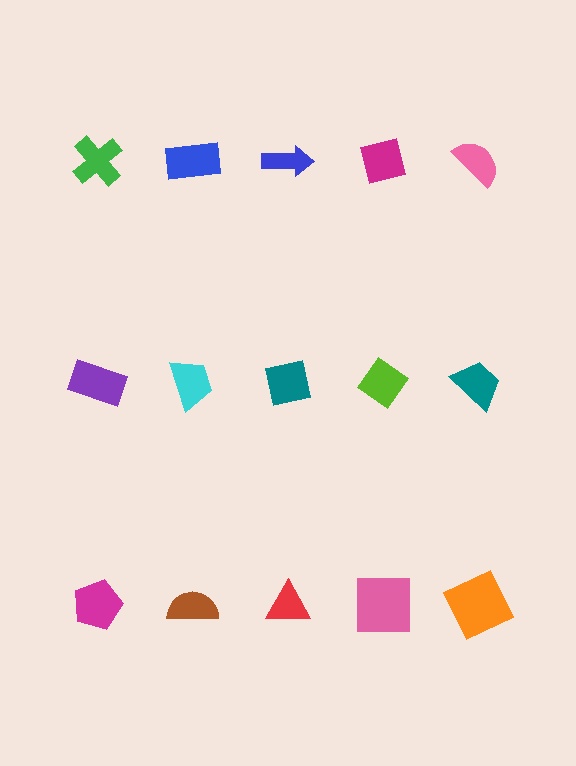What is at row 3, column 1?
A magenta pentagon.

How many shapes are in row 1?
5 shapes.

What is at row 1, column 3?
A blue arrow.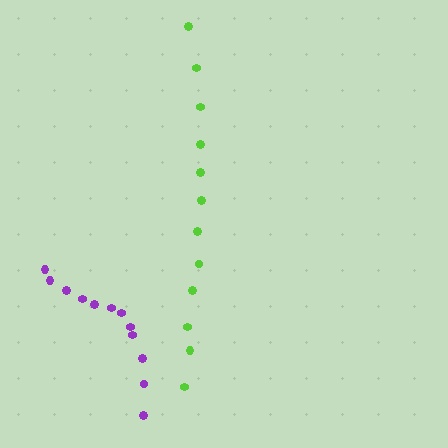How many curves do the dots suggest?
There are 2 distinct paths.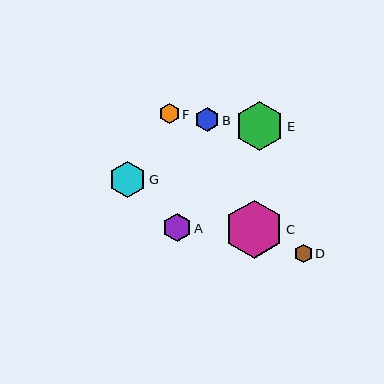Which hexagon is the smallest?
Hexagon D is the smallest with a size of approximately 18 pixels.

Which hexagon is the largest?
Hexagon C is the largest with a size of approximately 58 pixels.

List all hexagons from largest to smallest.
From largest to smallest: C, E, G, A, B, F, D.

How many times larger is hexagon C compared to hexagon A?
Hexagon C is approximately 2.1 times the size of hexagon A.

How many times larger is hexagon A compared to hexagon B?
Hexagon A is approximately 1.1 times the size of hexagon B.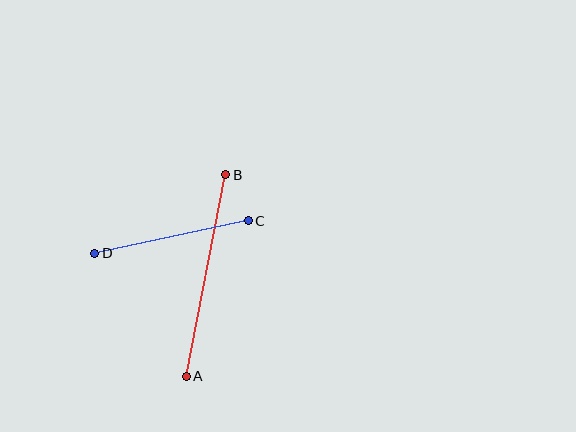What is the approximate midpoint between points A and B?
The midpoint is at approximately (206, 276) pixels.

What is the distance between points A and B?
The distance is approximately 205 pixels.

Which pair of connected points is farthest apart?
Points A and B are farthest apart.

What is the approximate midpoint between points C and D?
The midpoint is at approximately (172, 237) pixels.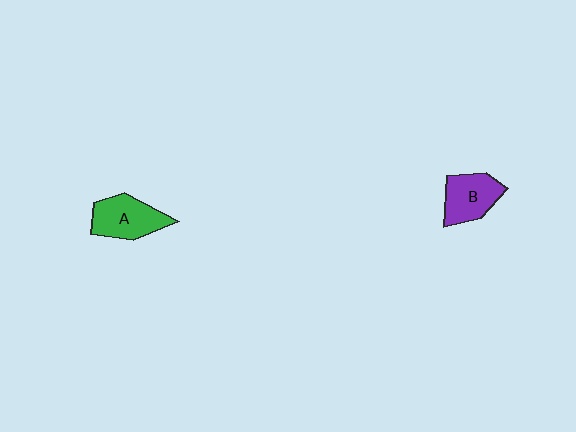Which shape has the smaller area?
Shape B (purple).